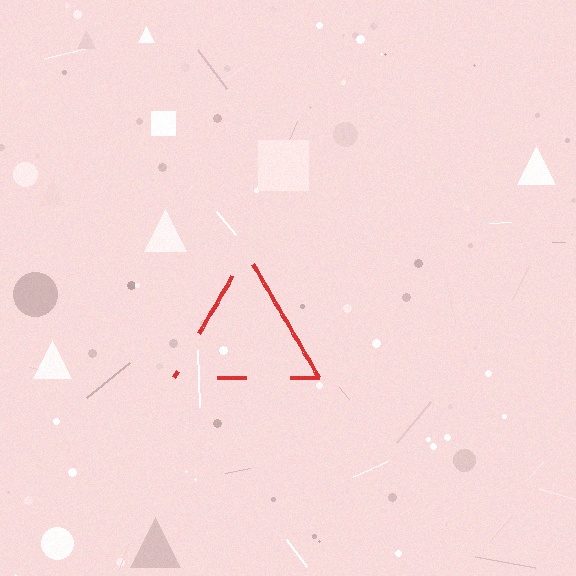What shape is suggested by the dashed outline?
The dashed outline suggests a triangle.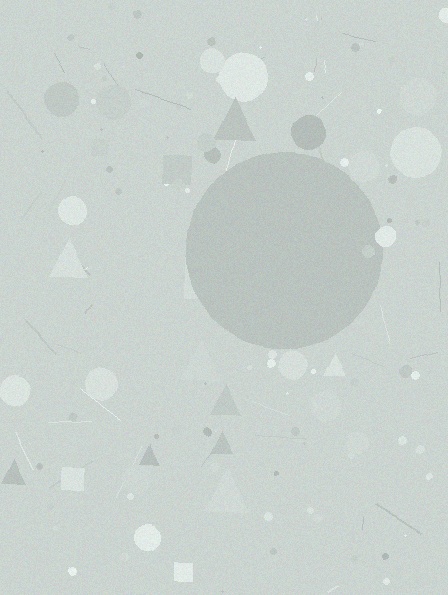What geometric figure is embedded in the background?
A circle is embedded in the background.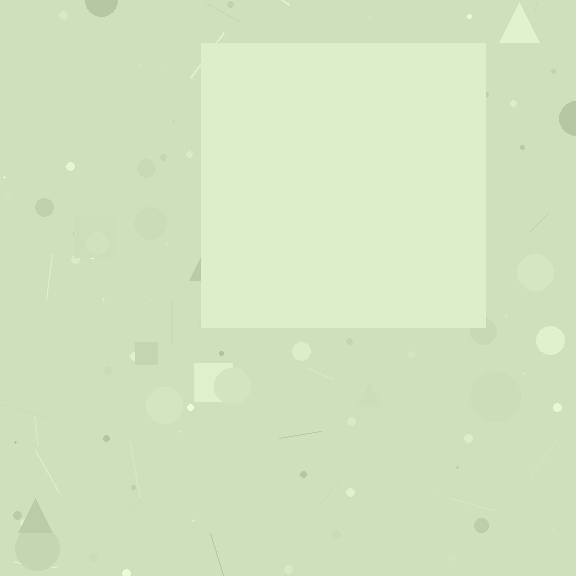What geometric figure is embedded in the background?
A square is embedded in the background.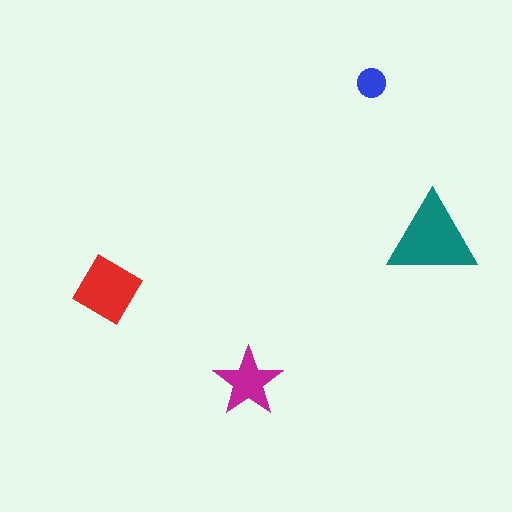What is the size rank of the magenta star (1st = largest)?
3rd.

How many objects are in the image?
There are 4 objects in the image.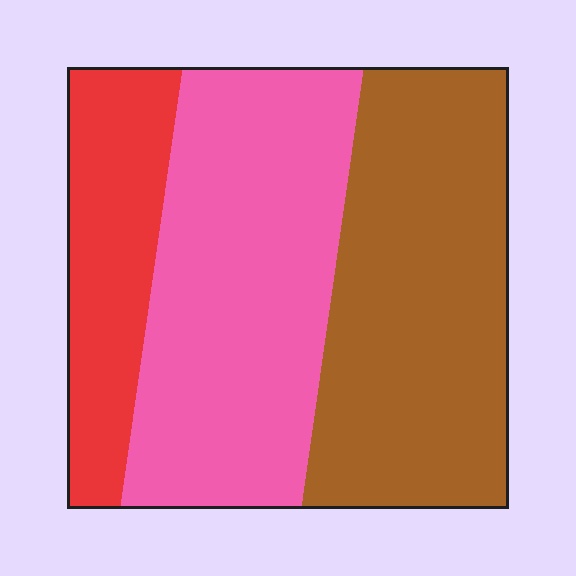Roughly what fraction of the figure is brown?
Brown covers around 40% of the figure.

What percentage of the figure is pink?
Pink covers about 40% of the figure.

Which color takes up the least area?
Red, at roughly 20%.